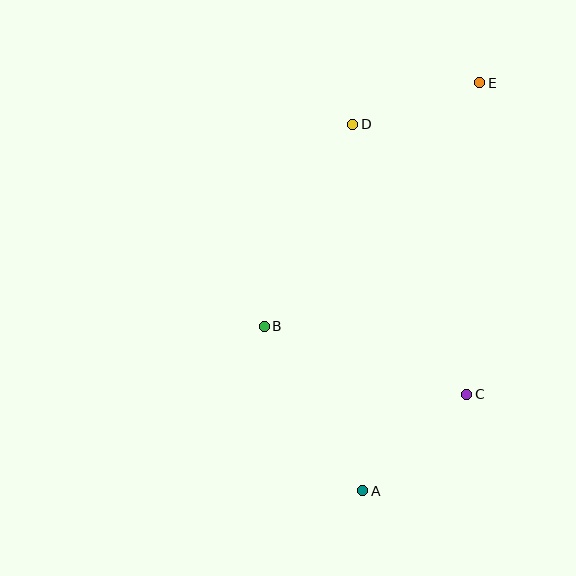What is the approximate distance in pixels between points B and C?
The distance between B and C is approximately 214 pixels.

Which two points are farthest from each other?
Points A and E are farthest from each other.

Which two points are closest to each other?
Points D and E are closest to each other.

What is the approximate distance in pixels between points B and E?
The distance between B and E is approximately 325 pixels.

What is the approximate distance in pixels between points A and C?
The distance between A and C is approximately 142 pixels.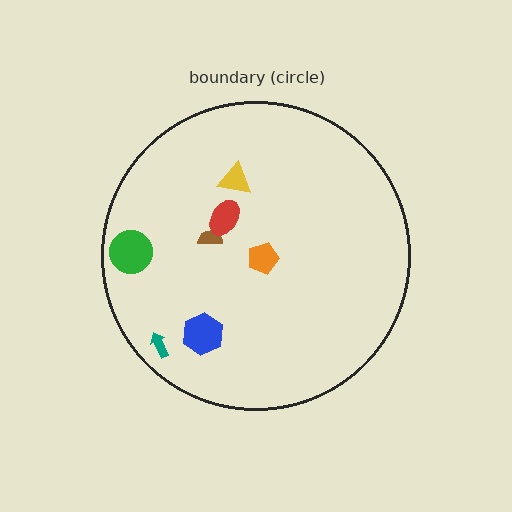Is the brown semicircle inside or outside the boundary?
Inside.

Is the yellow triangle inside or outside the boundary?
Inside.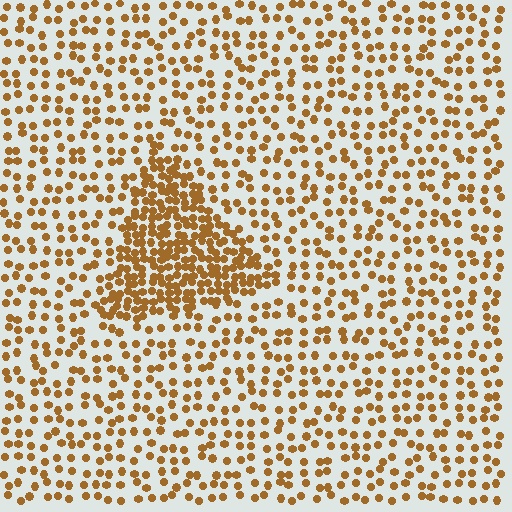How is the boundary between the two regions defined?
The boundary is defined by a change in element density (approximately 2.5x ratio). All elements are the same color, size, and shape.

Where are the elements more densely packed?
The elements are more densely packed inside the triangle boundary.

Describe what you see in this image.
The image contains small brown elements arranged at two different densities. A triangle-shaped region is visible where the elements are more densely packed than the surrounding area.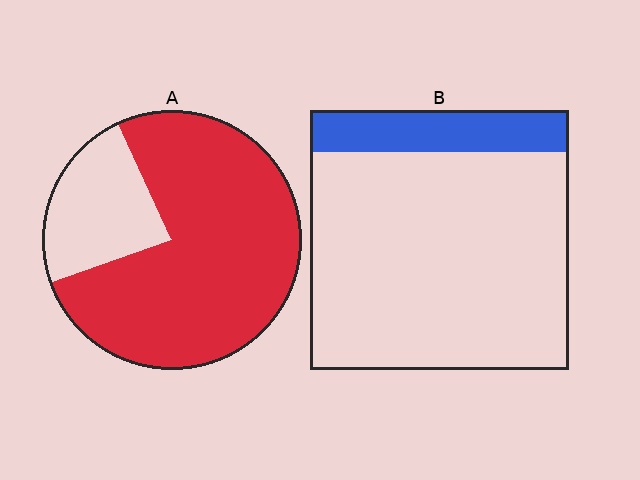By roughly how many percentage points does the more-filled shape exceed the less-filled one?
By roughly 60 percentage points (A over B).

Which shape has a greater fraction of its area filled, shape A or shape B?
Shape A.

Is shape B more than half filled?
No.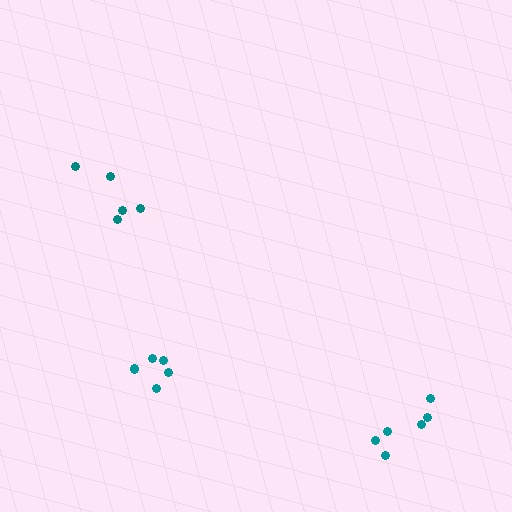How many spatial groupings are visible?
There are 3 spatial groupings.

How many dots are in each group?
Group 1: 6 dots, Group 2: 5 dots, Group 3: 6 dots (17 total).